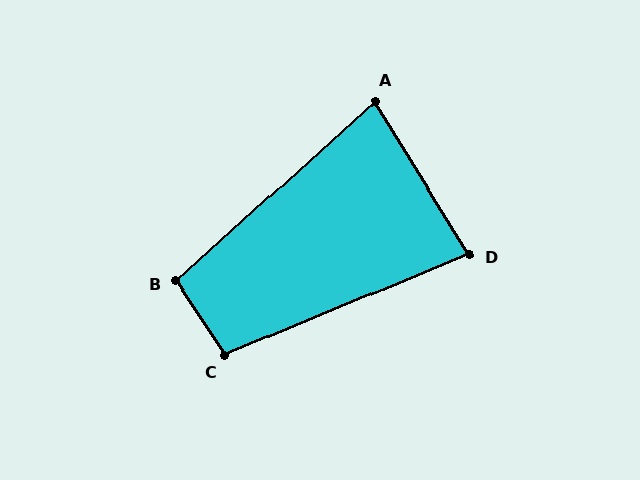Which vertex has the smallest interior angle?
A, at approximately 79 degrees.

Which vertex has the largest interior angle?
C, at approximately 101 degrees.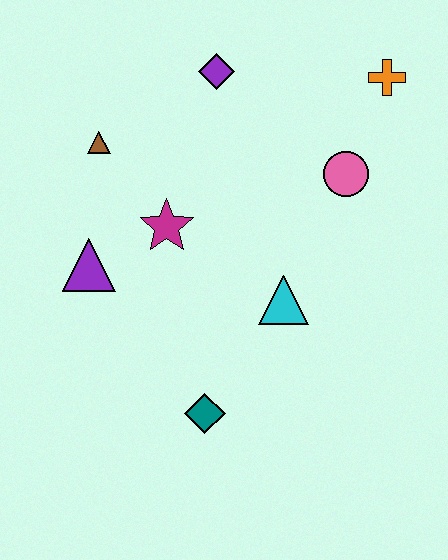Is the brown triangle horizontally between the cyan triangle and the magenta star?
No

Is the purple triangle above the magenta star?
No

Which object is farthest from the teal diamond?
The orange cross is farthest from the teal diamond.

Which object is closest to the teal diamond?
The cyan triangle is closest to the teal diamond.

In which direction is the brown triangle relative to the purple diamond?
The brown triangle is to the left of the purple diamond.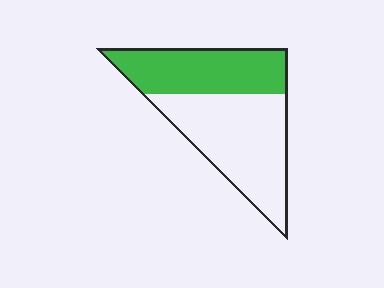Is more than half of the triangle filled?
No.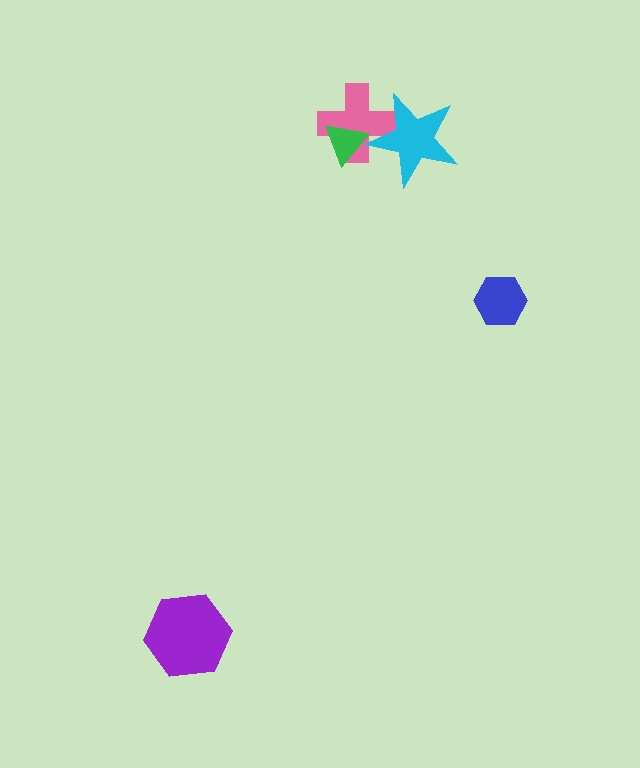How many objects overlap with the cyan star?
1 object overlaps with the cyan star.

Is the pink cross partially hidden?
Yes, it is partially covered by another shape.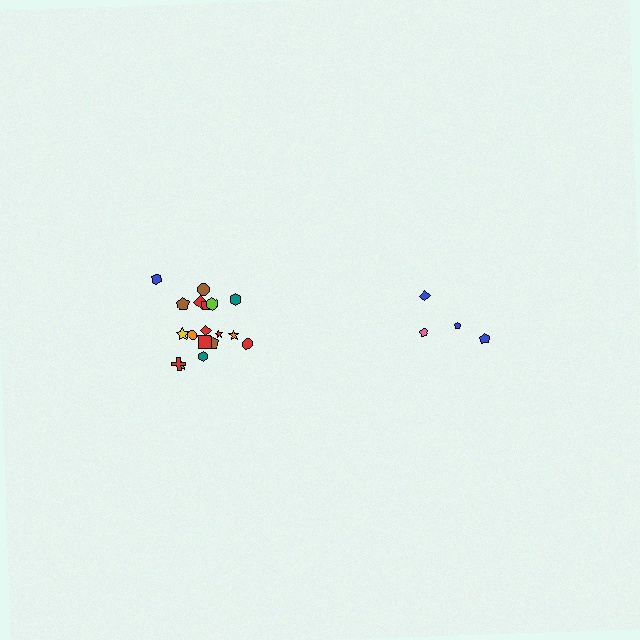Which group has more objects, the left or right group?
The left group.